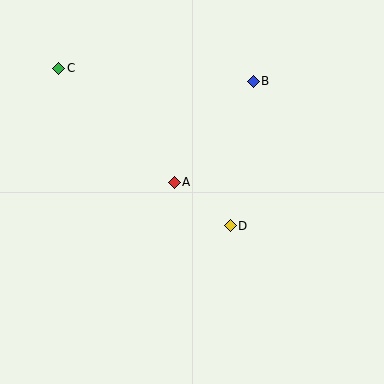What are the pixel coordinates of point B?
Point B is at (253, 81).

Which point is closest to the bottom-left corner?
Point A is closest to the bottom-left corner.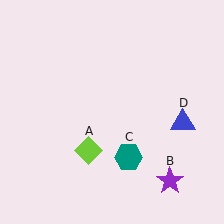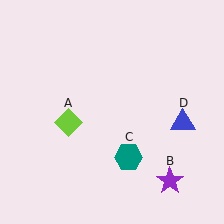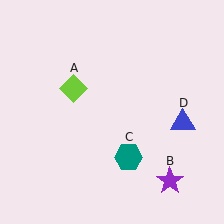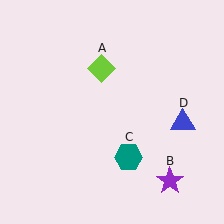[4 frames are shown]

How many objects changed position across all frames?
1 object changed position: lime diamond (object A).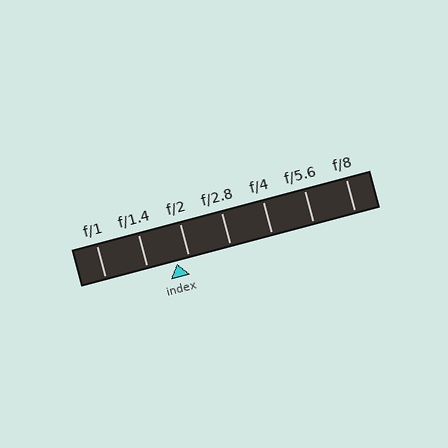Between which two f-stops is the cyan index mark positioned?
The index mark is between f/1.4 and f/2.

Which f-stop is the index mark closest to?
The index mark is closest to f/2.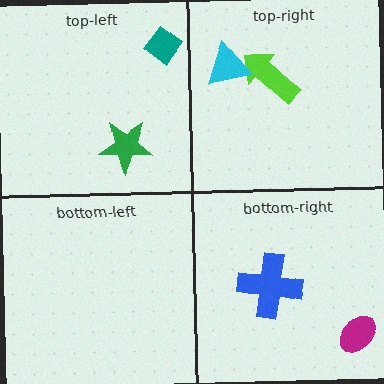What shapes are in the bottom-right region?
The magenta ellipse, the blue cross.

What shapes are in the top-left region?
The green star, the teal diamond.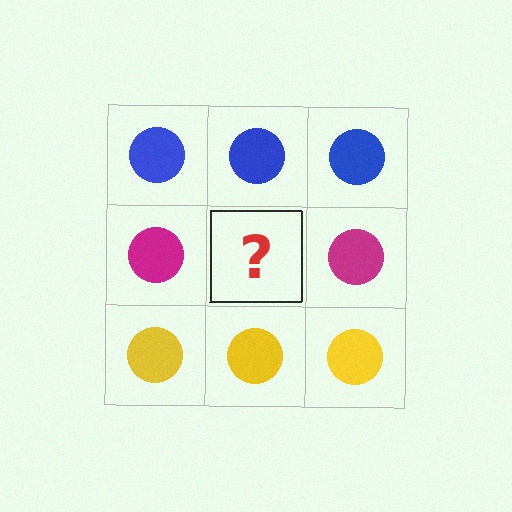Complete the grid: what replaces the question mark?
The question mark should be replaced with a magenta circle.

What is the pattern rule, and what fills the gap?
The rule is that each row has a consistent color. The gap should be filled with a magenta circle.